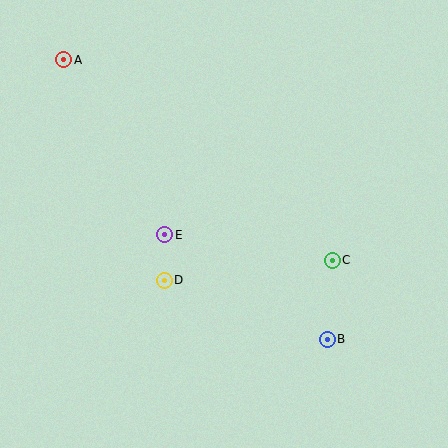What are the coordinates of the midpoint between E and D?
The midpoint between E and D is at (165, 258).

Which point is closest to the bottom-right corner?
Point B is closest to the bottom-right corner.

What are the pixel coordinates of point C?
Point C is at (332, 260).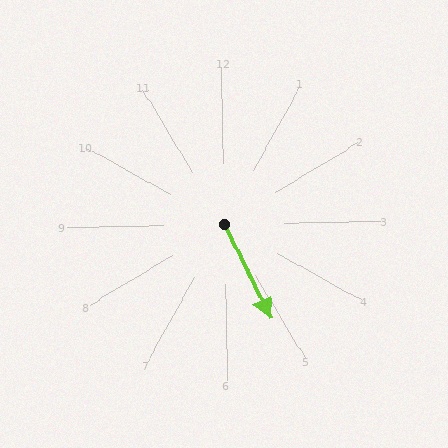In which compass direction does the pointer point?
Southeast.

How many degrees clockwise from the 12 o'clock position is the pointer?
Approximately 155 degrees.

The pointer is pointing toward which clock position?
Roughly 5 o'clock.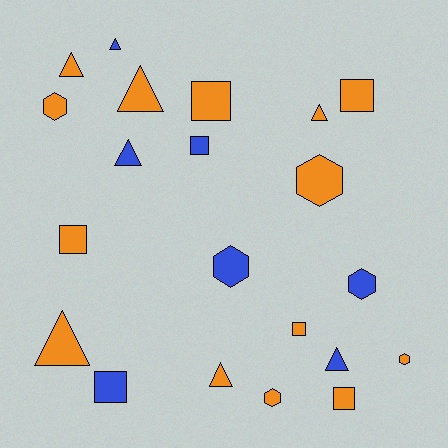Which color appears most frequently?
Orange, with 14 objects.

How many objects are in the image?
There are 21 objects.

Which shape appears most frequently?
Triangle, with 8 objects.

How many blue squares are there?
There are 2 blue squares.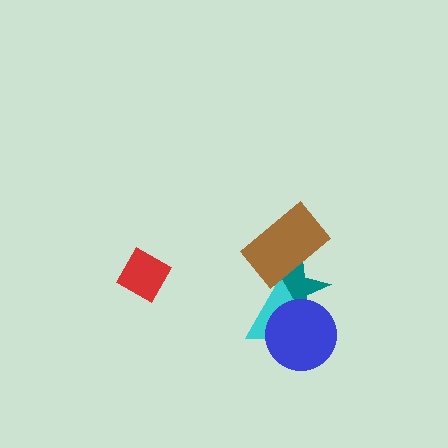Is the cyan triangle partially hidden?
Yes, it is partially covered by another shape.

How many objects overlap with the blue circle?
2 objects overlap with the blue circle.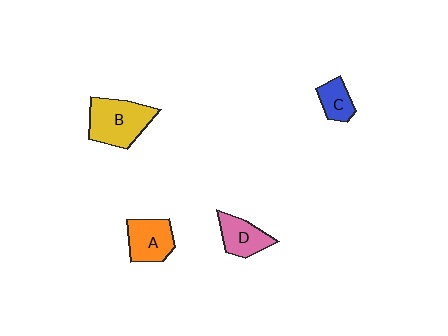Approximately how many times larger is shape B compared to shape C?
Approximately 2.3 times.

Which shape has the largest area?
Shape B (yellow).